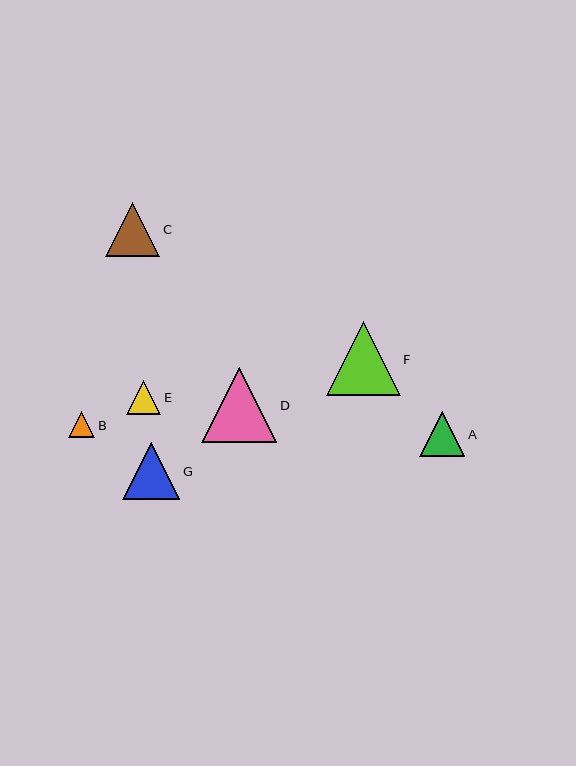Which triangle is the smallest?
Triangle B is the smallest with a size of approximately 26 pixels.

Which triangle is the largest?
Triangle D is the largest with a size of approximately 75 pixels.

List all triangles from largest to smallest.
From largest to smallest: D, F, G, C, A, E, B.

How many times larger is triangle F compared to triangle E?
Triangle F is approximately 2.2 times the size of triangle E.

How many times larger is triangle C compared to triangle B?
Triangle C is approximately 2.1 times the size of triangle B.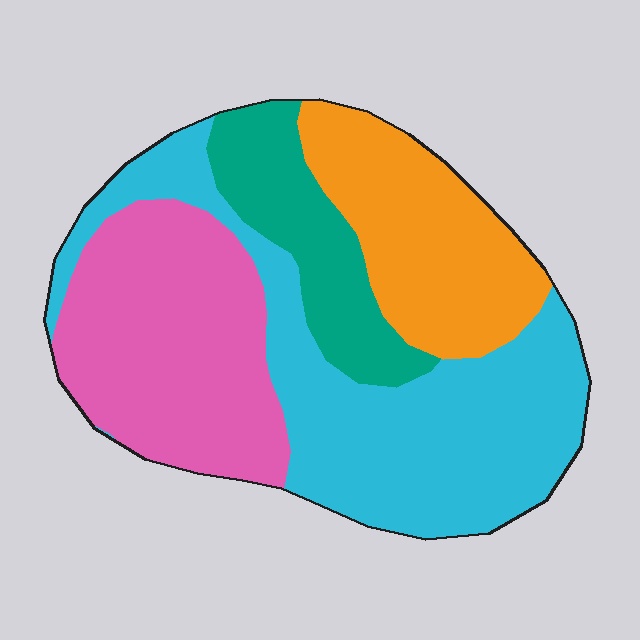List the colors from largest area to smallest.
From largest to smallest: cyan, pink, orange, teal.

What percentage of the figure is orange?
Orange takes up less than a quarter of the figure.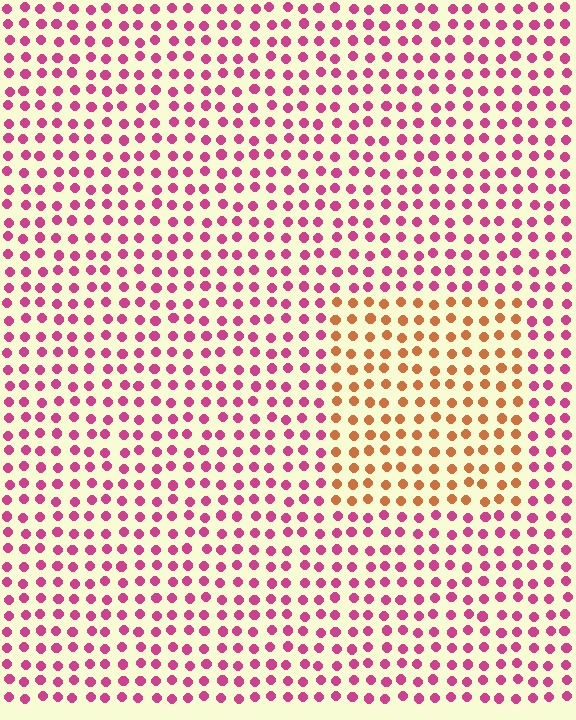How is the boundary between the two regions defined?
The boundary is defined purely by a slight shift in hue (about 54 degrees). Spacing, size, and orientation are identical on both sides.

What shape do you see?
I see a rectangle.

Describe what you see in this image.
The image is filled with small magenta elements in a uniform arrangement. A rectangle-shaped region is visible where the elements are tinted to a slightly different hue, forming a subtle color boundary.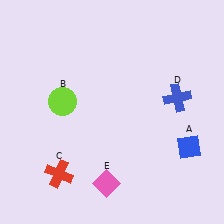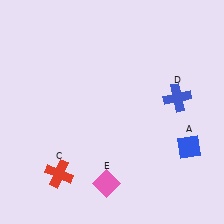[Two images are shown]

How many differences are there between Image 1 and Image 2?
There is 1 difference between the two images.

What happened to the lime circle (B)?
The lime circle (B) was removed in Image 2. It was in the top-left area of Image 1.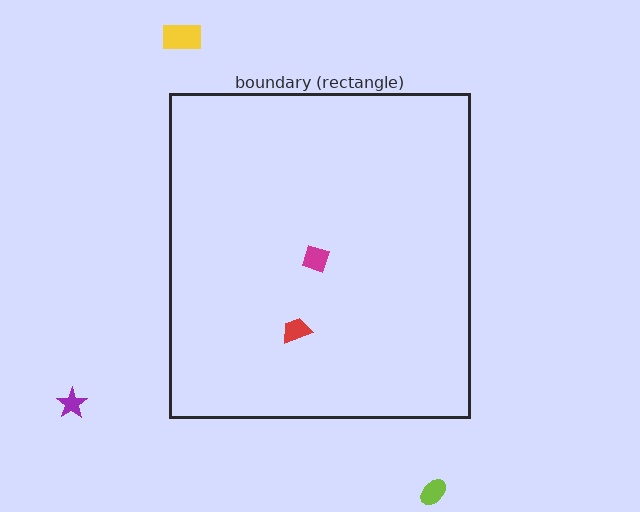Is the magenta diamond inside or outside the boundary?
Inside.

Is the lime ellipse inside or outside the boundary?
Outside.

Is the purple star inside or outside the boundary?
Outside.